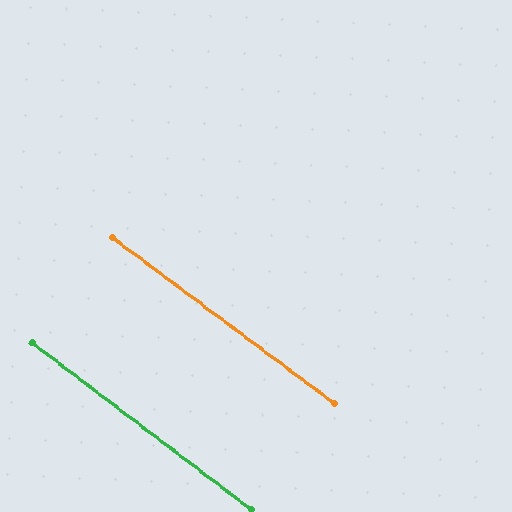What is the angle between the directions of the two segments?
Approximately 1 degree.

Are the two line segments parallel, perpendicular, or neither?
Parallel — their directions differ by only 0.6°.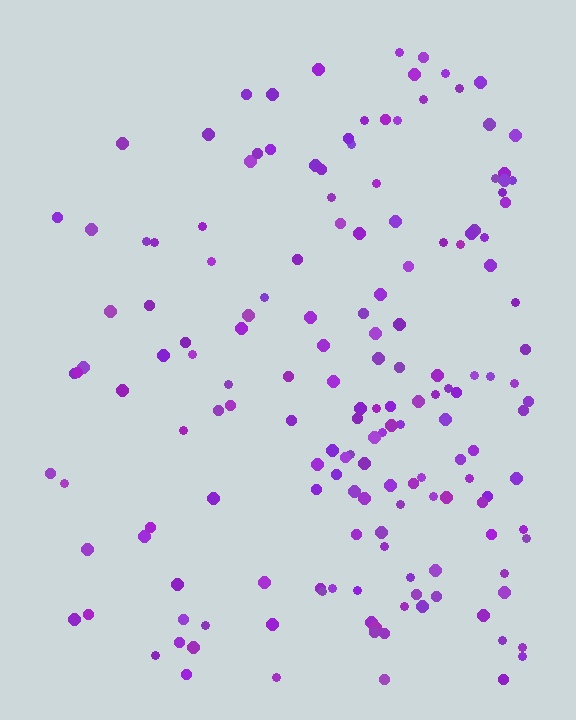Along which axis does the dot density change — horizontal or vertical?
Horizontal.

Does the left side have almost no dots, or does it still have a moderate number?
Still a moderate number, just noticeably fewer than the right.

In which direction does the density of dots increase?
From left to right, with the right side densest.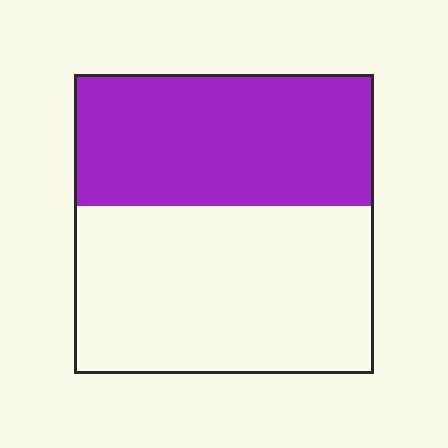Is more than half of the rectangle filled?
No.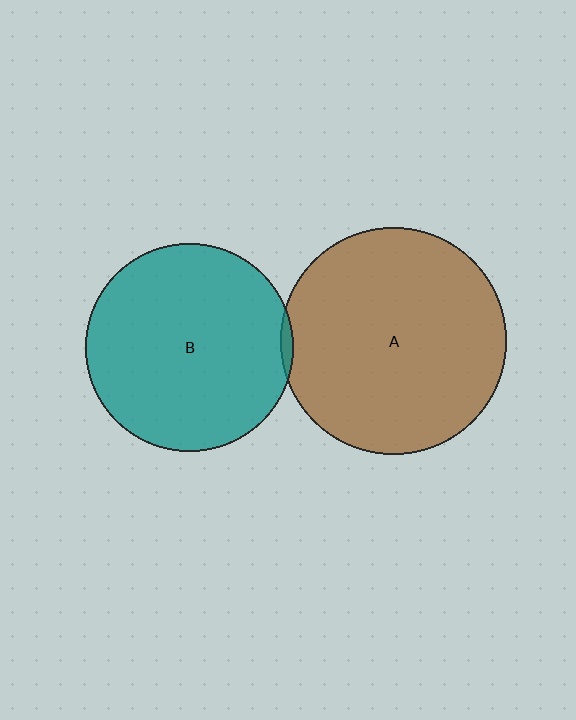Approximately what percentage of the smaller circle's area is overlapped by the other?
Approximately 5%.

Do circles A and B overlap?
Yes.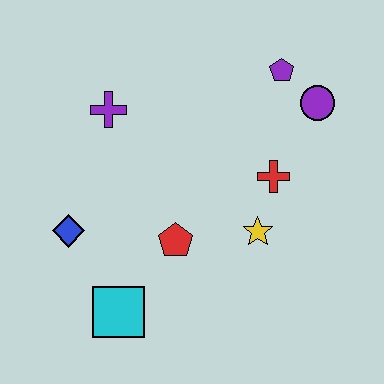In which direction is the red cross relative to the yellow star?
The red cross is above the yellow star.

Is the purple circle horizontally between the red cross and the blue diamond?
No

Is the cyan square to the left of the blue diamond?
No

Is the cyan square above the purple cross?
No